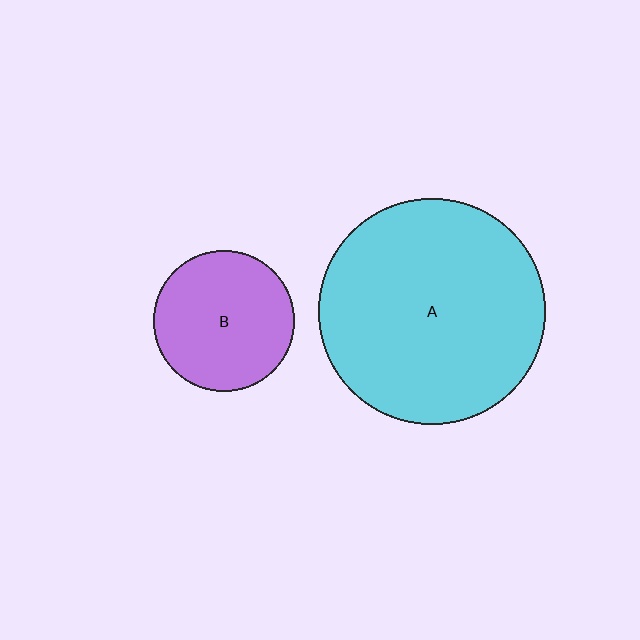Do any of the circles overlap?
No, none of the circles overlap.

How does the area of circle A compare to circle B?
Approximately 2.6 times.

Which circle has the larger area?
Circle A (cyan).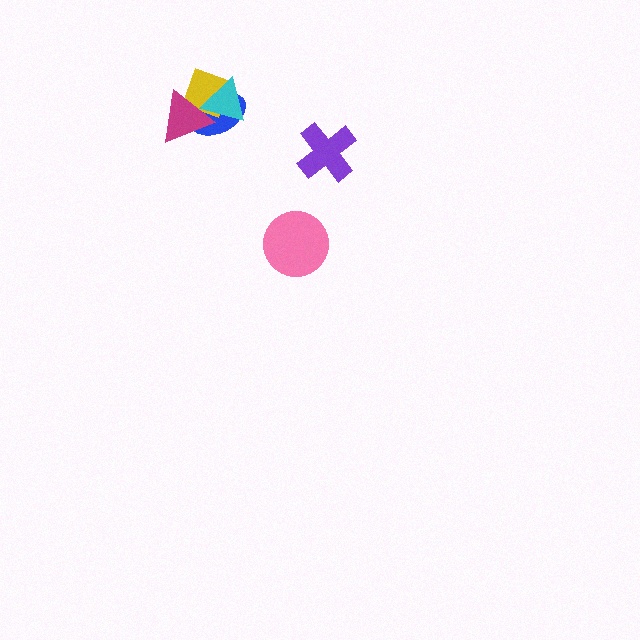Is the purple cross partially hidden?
No, no other shape covers it.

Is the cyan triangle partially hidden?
Yes, it is partially covered by another shape.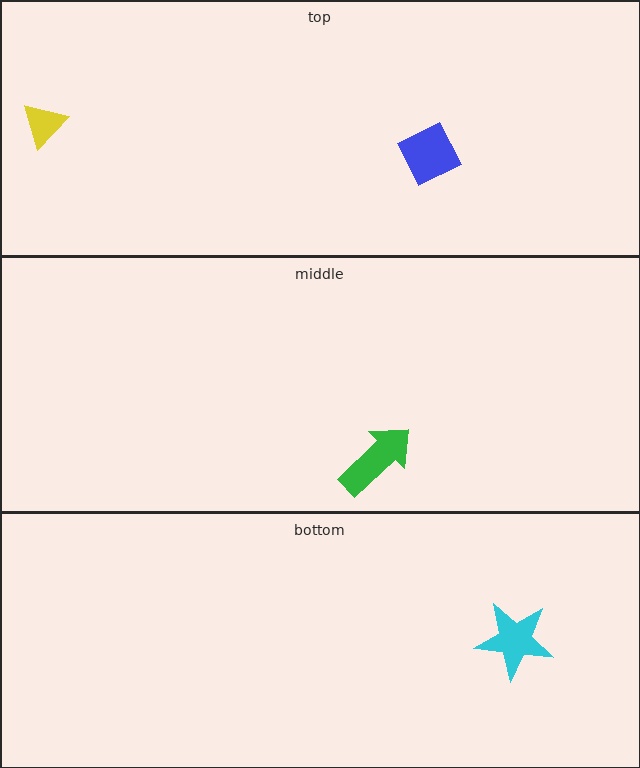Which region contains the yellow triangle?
The top region.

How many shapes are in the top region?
2.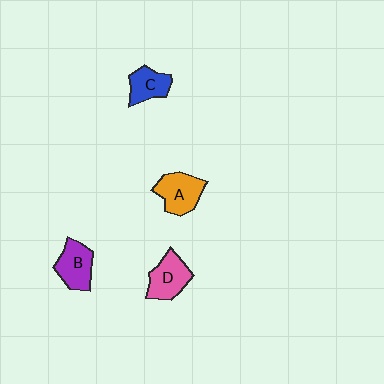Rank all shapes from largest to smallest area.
From largest to smallest: A (orange), D (pink), B (purple), C (blue).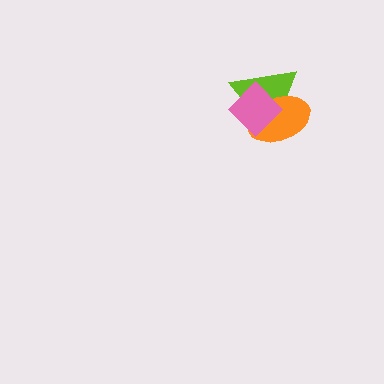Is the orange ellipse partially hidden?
Yes, it is partially covered by another shape.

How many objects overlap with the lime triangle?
2 objects overlap with the lime triangle.